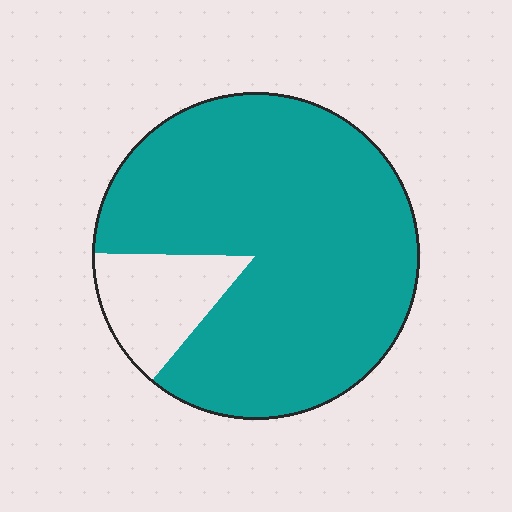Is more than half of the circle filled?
Yes.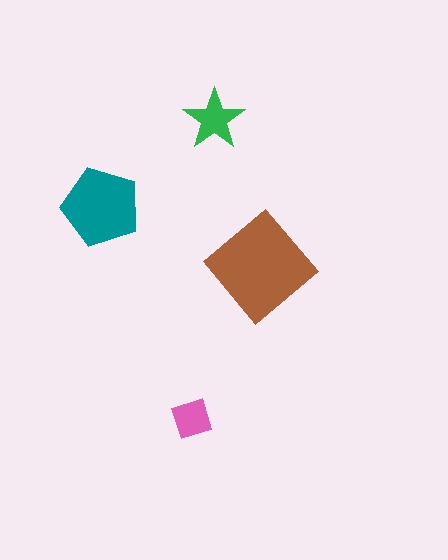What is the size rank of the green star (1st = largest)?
3rd.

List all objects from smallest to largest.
The pink square, the green star, the teal pentagon, the brown diamond.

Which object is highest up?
The green star is topmost.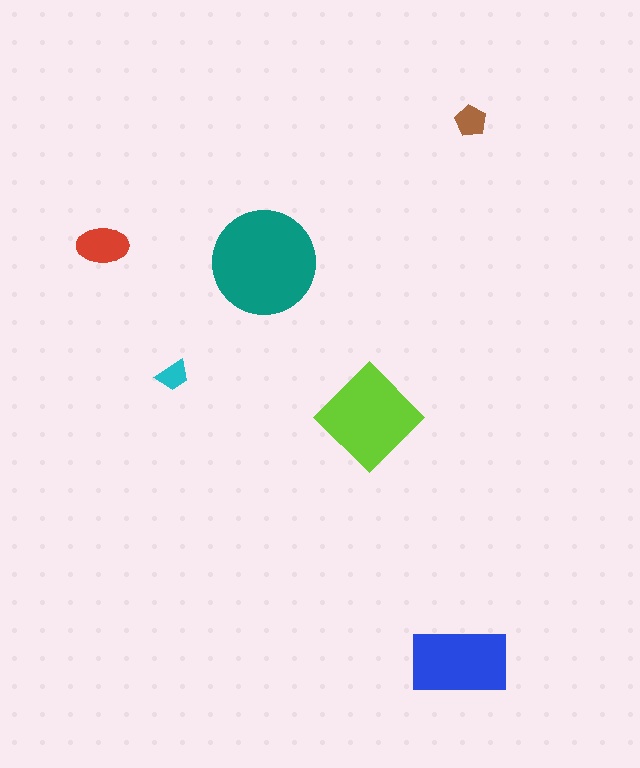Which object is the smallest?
The cyan trapezoid.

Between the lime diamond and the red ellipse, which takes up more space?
The lime diamond.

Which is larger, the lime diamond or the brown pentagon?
The lime diamond.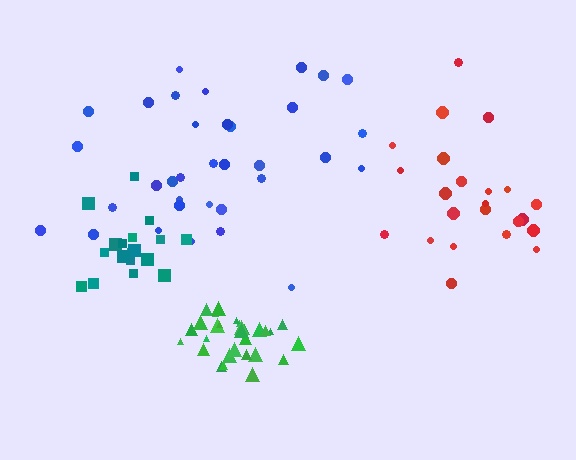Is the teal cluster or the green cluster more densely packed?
Green.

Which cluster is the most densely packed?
Green.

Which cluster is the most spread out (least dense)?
Blue.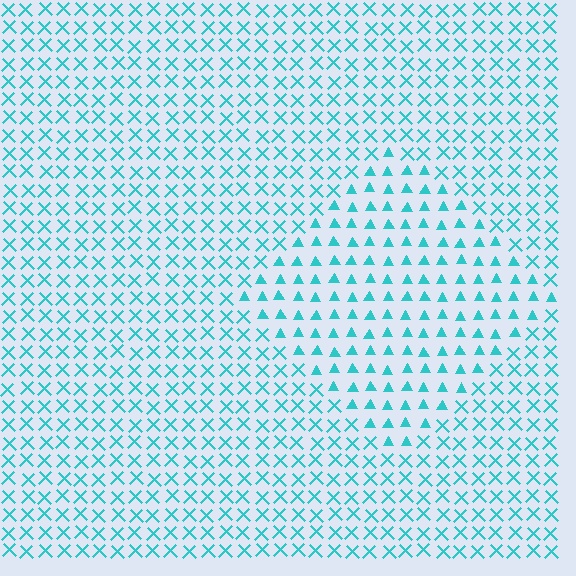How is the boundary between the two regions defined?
The boundary is defined by a change in element shape: triangles inside vs. X marks outside. All elements share the same color and spacing.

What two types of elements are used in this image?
The image uses triangles inside the diamond region and X marks outside it.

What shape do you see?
I see a diamond.